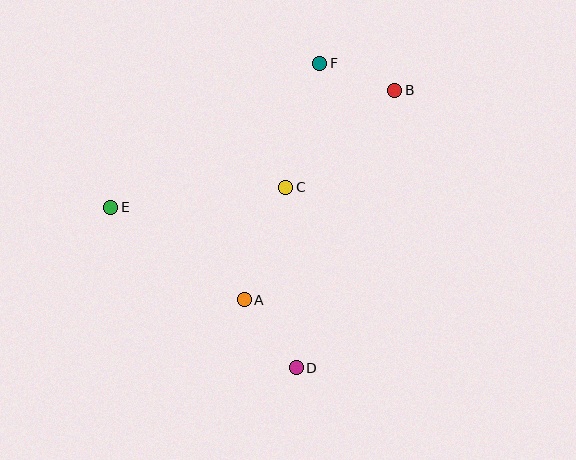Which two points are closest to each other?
Points B and F are closest to each other.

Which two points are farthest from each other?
Points B and E are farthest from each other.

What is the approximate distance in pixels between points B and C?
The distance between B and C is approximately 146 pixels.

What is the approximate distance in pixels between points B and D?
The distance between B and D is approximately 294 pixels.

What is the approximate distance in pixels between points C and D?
The distance between C and D is approximately 181 pixels.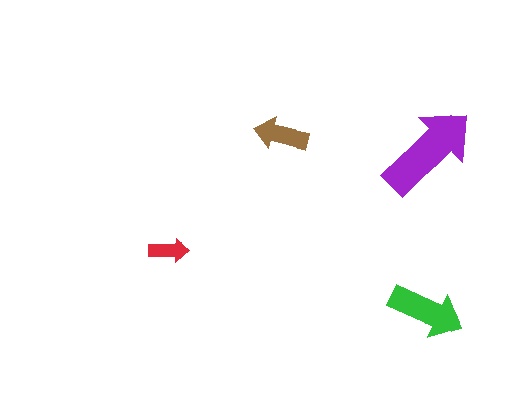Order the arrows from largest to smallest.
the purple one, the green one, the brown one, the red one.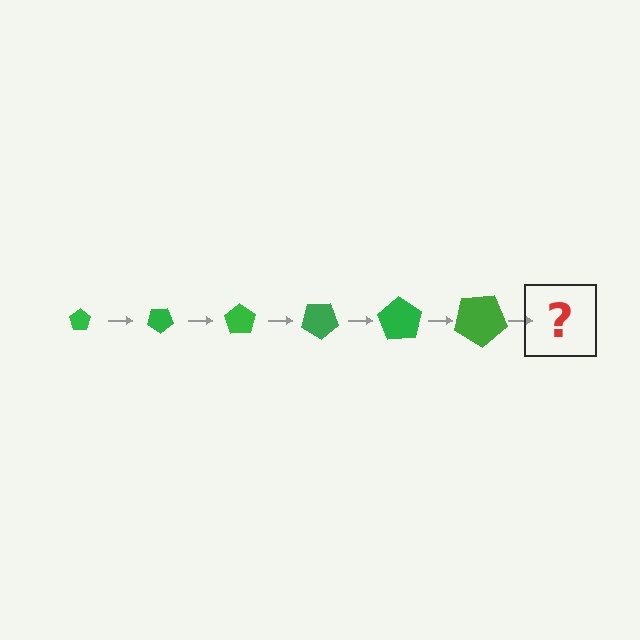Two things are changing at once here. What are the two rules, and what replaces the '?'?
The two rules are that the pentagon grows larger each step and it rotates 35 degrees each step. The '?' should be a pentagon, larger than the previous one and rotated 210 degrees from the start.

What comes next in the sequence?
The next element should be a pentagon, larger than the previous one and rotated 210 degrees from the start.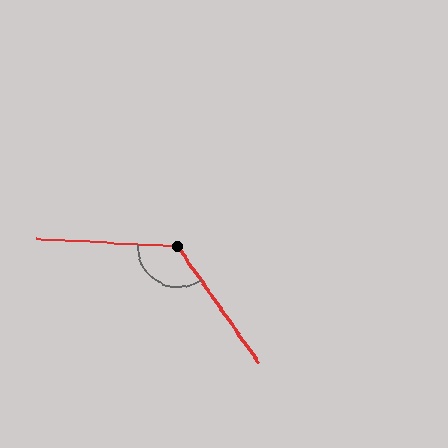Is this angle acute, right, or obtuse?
It is obtuse.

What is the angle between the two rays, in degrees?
Approximately 128 degrees.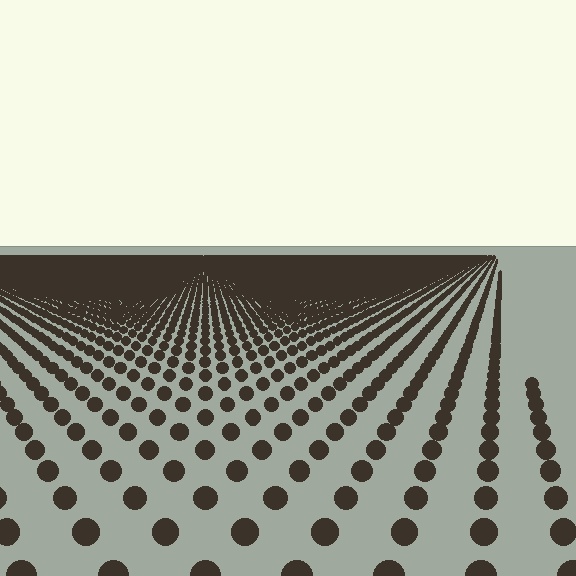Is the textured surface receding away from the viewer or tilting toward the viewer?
The surface is receding away from the viewer. Texture elements get smaller and denser toward the top.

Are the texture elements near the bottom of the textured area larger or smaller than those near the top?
Larger. Near the bottom, elements are closer to the viewer and appear at a bigger on-screen size.